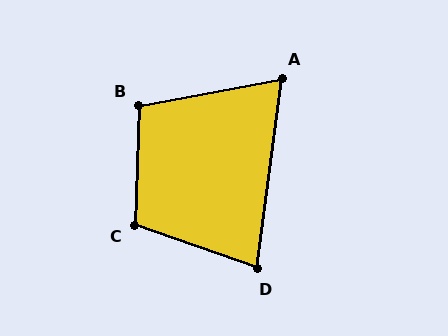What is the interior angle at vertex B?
Approximately 102 degrees (obtuse).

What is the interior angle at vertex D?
Approximately 78 degrees (acute).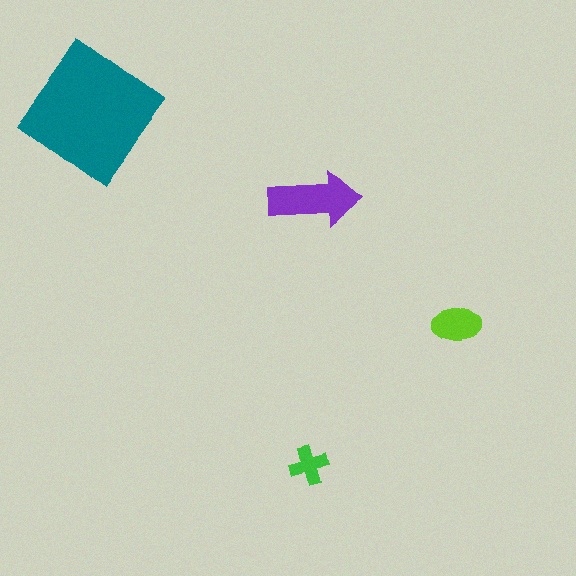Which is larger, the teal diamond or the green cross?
The teal diamond.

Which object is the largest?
The teal diamond.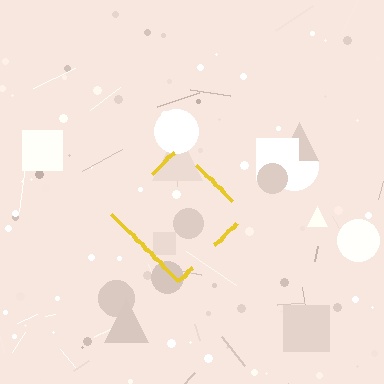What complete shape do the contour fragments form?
The contour fragments form a diamond.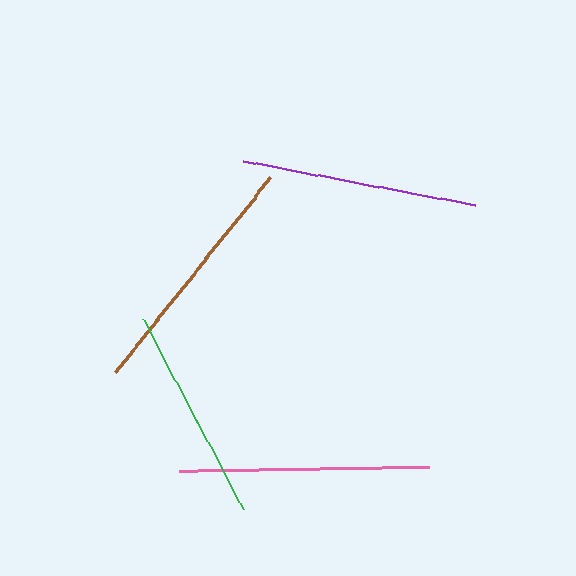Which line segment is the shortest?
The green line is the shortest at approximately 214 pixels.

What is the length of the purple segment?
The purple segment is approximately 236 pixels long.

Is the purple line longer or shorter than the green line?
The purple line is longer than the green line.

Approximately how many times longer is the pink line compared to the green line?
The pink line is approximately 1.2 times the length of the green line.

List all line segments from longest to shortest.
From longest to shortest: pink, brown, purple, green.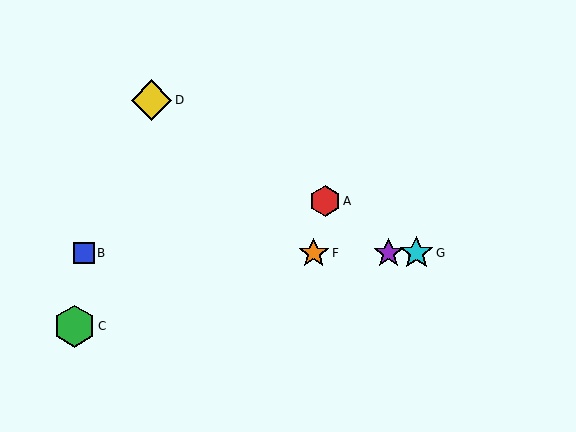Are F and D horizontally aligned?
No, F is at y≈253 and D is at y≈100.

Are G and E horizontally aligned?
Yes, both are at y≈253.